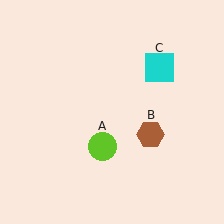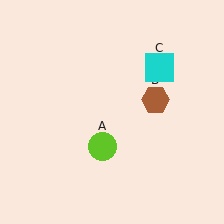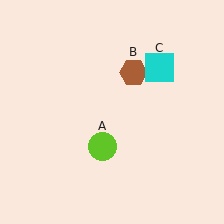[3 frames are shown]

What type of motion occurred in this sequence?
The brown hexagon (object B) rotated counterclockwise around the center of the scene.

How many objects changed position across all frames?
1 object changed position: brown hexagon (object B).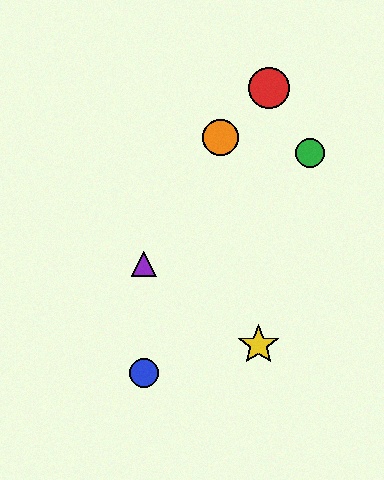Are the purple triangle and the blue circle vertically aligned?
Yes, both are at x≈144.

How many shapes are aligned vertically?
2 shapes (the blue circle, the purple triangle) are aligned vertically.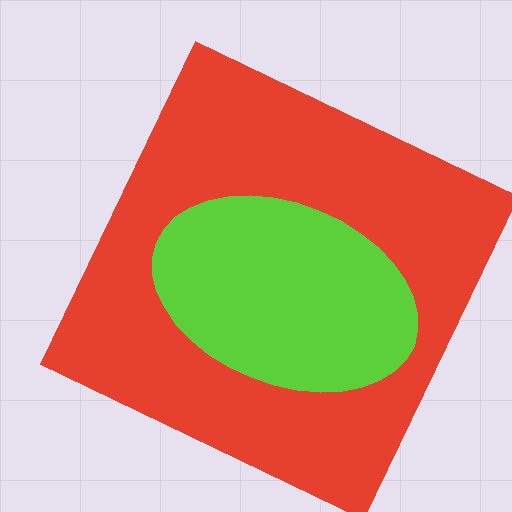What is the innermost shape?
The lime ellipse.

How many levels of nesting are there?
2.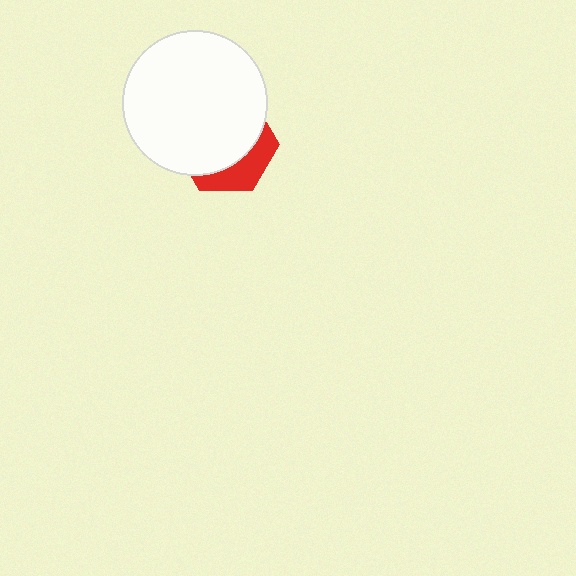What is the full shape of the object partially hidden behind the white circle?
The partially hidden object is a red hexagon.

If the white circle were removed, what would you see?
You would see the complete red hexagon.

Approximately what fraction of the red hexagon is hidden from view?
Roughly 70% of the red hexagon is hidden behind the white circle.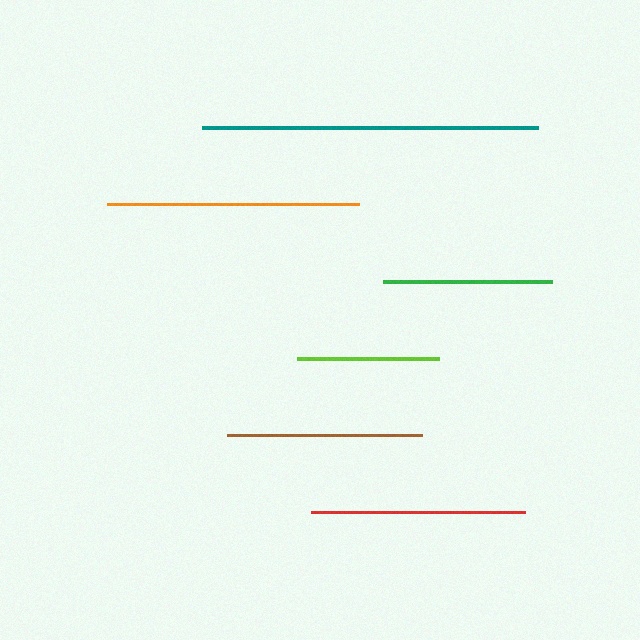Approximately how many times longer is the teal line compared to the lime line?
The teal line is approximately 2.4 times the length of the lime line.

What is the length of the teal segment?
The teal segment is approximately 336 pixels long.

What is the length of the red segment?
The red segment is approximately 215 pixels long.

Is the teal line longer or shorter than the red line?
The teal line is longer than the red line.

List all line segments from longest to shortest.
From longest to shortest: teal, orange, red, brown, green, lime.